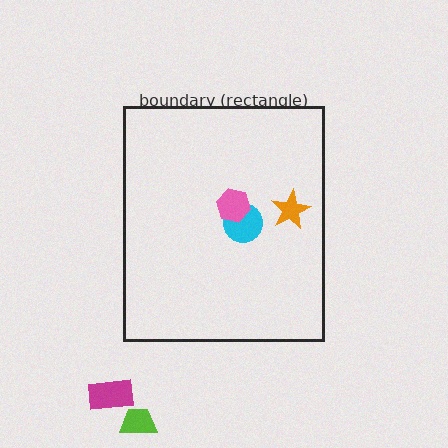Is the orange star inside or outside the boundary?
Inside.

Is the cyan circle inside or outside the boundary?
Inside.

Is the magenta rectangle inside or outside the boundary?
Outside.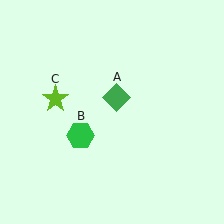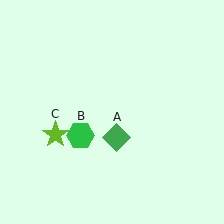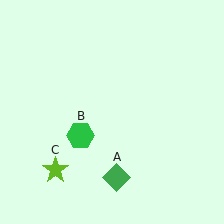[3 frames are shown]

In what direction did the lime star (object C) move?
The lime star (object C) moved down.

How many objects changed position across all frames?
2 objects changed position: green diamond (object A), lime star (object C).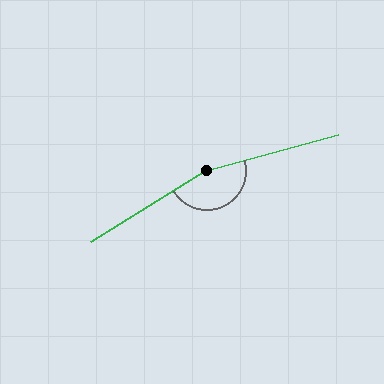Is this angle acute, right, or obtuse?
It is obtuse.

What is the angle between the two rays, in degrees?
Approximately 164 degrees.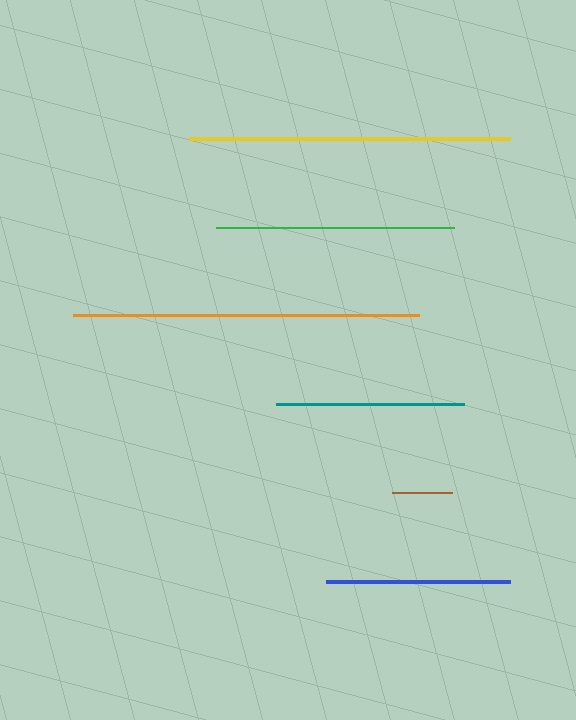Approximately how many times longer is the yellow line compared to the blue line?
The yellow line is approximately 1.7 times the length of the blue line.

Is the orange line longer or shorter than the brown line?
The orange line is longer than the brown line.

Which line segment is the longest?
The orange line is the longest at approximately 346 pixels.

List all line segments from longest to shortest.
From longest to shortest: orange, yellow, green, teal, blue, brown.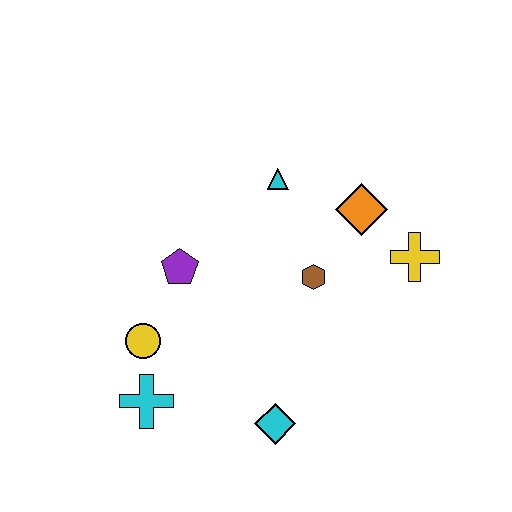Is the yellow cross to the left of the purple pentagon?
No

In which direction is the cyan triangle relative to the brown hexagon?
The cyan triangle is above the brown hexagon.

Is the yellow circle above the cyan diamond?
Yes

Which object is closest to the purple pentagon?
The yellow circle is closest to the purple pentagon.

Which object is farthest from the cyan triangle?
The cyan cross is farthest from the cyan triangle.